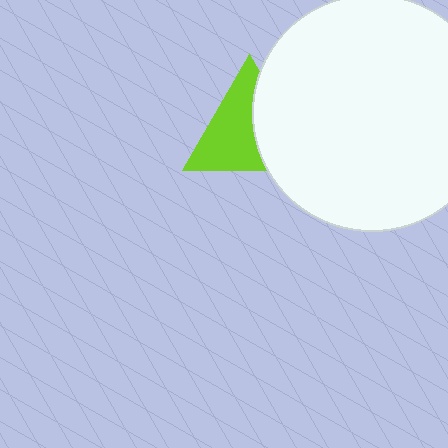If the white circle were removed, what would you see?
You would see the complete lime triangle.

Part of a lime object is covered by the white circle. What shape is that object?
It is a triangle.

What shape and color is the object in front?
The object in front is a white circle.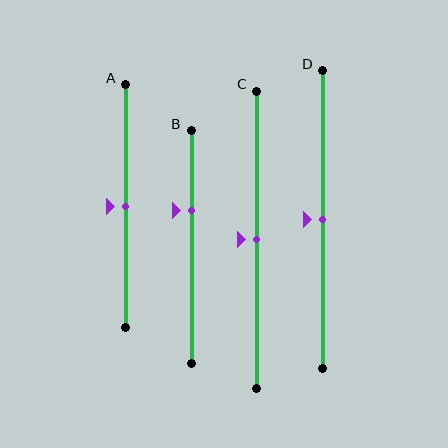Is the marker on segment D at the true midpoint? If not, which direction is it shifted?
Yes, the marker on segment D is at the true midpoint.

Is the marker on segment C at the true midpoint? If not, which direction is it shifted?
Yes, the marker on segment C is at the true midpoint.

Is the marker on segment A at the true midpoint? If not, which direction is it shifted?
Yes, the marker on segment A is at the true midpoint.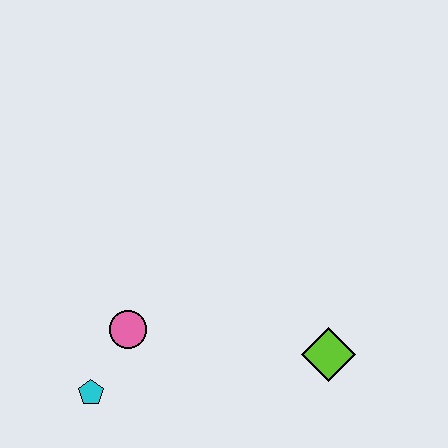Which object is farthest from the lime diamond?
The cyan pentagon is farthest from the lime diamond.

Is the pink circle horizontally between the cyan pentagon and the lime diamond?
Yes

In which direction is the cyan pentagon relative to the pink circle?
The cyan pentagon is below the pink circle.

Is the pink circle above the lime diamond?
Yes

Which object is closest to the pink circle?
The cyan pentagon is closest to the pink circle.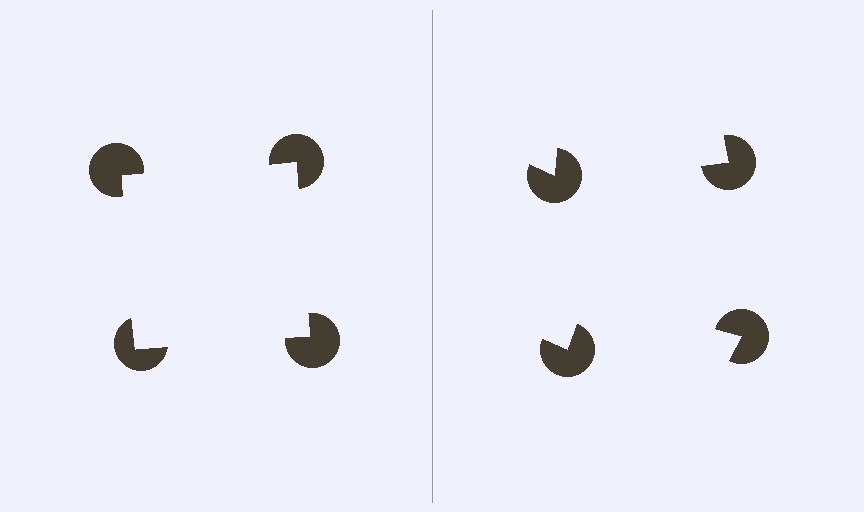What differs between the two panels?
The pac-man discs are positioned identically on both sides; only the wedge orientations differ. On the left they align to a square; on the right they are misaligned.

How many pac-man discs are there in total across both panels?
8 — 4 on each side.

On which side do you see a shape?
An illusory square appears on the left side. On the right side the wedge cuts are rotated, so no coherent shape forms.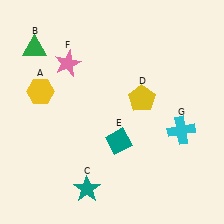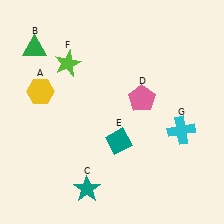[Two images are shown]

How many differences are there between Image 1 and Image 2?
There are 2 differences between the two images.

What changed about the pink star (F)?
In Image 1, F is pink. In Image 2, it changed to lime.